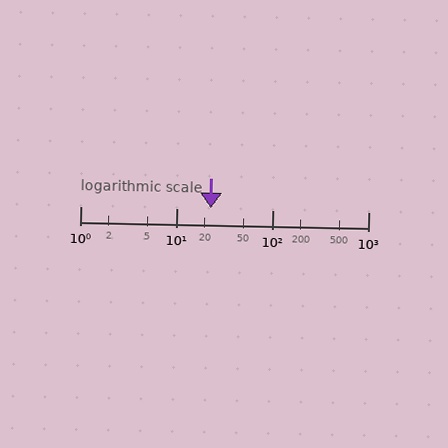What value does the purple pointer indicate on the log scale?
The pointer indicates approximately 23.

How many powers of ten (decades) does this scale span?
The scale spans 3 decades, from 1 to 1000.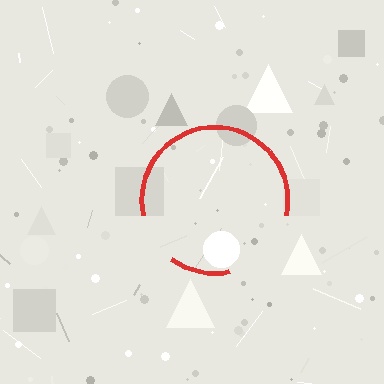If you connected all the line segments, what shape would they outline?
They would outline a circle.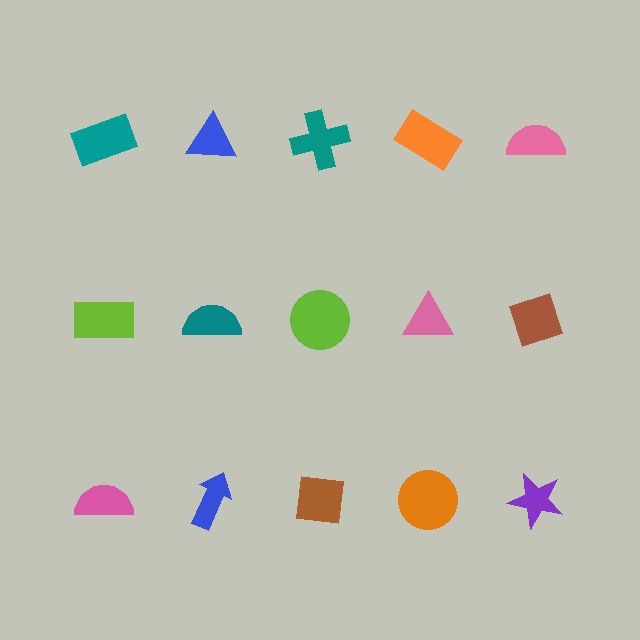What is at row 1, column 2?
A blue triangle.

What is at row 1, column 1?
A teal rectangle.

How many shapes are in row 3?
5 shapes.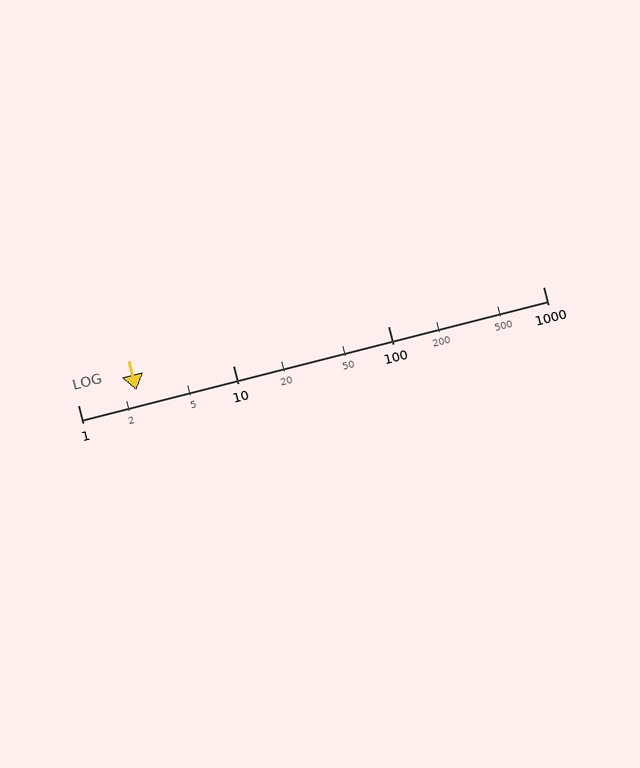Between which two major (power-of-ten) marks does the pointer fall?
The pointer is between 1 and 10.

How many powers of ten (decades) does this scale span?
The scale spans 3 decades, from 1 to 1000.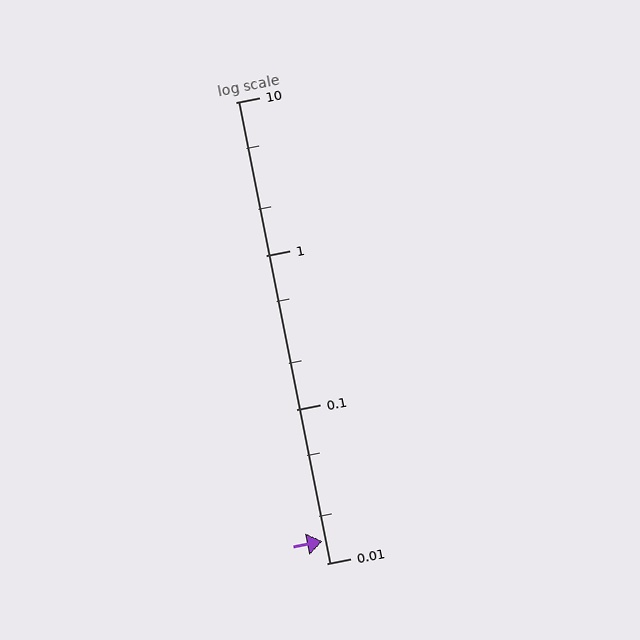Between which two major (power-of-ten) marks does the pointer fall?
The pointer is between 0.01 and 0.1.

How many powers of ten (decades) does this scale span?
The scale spans 3 decades, from 0.01 to 10.